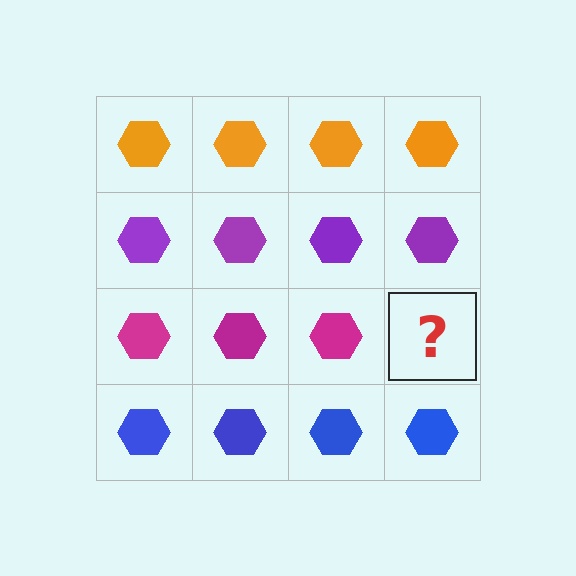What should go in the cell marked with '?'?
The missing cell should contain a magenta hexagon.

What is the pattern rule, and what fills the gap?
The rule is that each row has a consistent color. The gap should be filled with a magenta hexagon.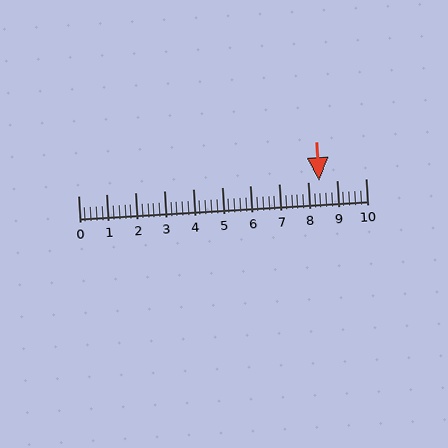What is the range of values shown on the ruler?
The ruler shows values from 0 to 10.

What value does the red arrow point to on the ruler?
The red arrow points to approximately 8.4.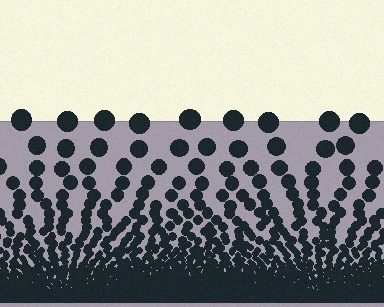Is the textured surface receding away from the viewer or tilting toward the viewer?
The surface appears to tilt toward the viewer. Texture elements get larger and sparser toward the top.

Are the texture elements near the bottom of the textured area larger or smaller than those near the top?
Smaller. The gradient is inverted — elements near the bottom are smaller and denser.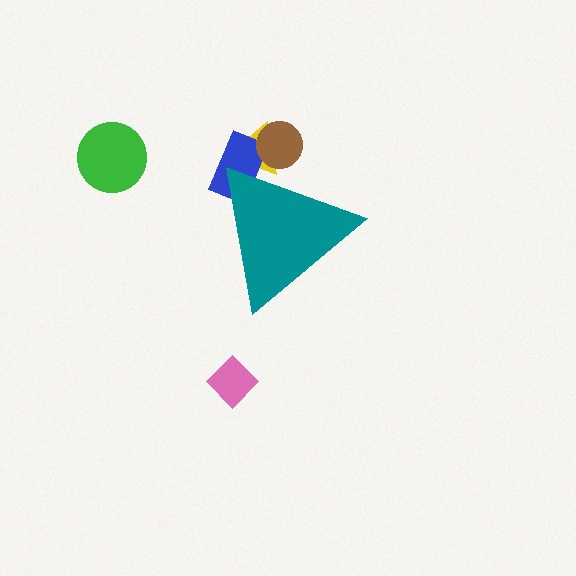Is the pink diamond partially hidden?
No, the pink diamond is fully visible.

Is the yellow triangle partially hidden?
Yes, the yellow triangle is partially hidden behind the teal triangle.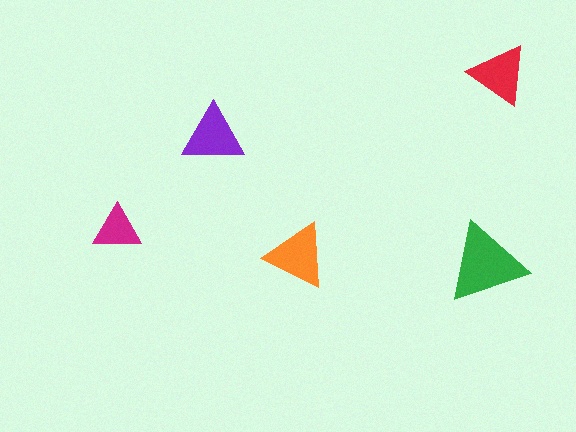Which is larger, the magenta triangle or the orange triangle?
The orange one.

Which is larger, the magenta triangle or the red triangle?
The red one.